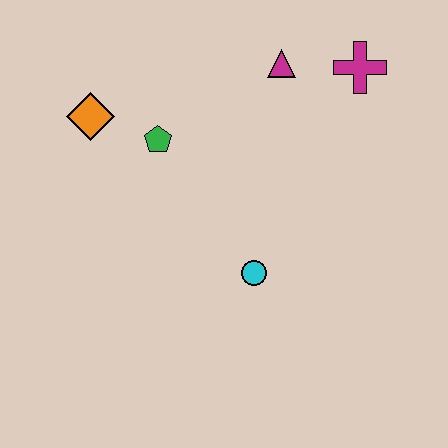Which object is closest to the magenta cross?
The magenta triangle is closest to the magenta cross.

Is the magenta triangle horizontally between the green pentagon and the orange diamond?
No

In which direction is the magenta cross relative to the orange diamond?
The magenta cross is to the right of the orange diamond.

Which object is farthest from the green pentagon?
The magenta cross is farthest from the green pentagon.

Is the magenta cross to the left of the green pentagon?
No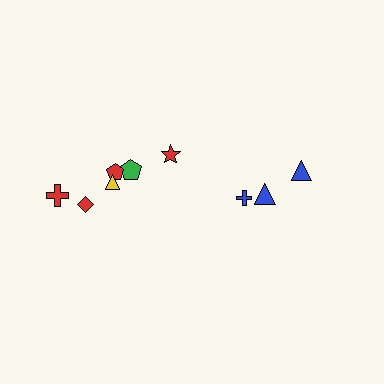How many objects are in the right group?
There are 3 objects.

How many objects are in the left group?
There are 6 objects.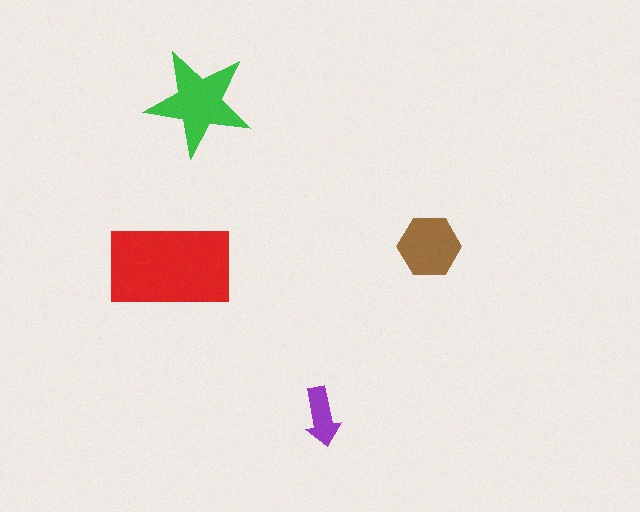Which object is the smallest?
The purple arrow.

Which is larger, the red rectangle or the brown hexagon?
The red rectangle.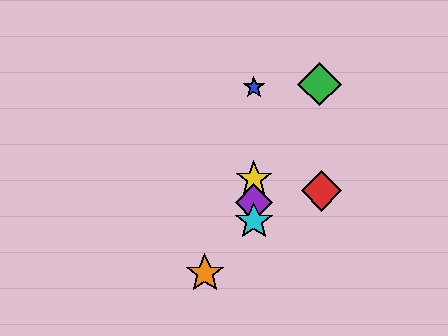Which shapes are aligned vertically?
The blue star, the yellow star, the purple diamond, the cyan star are aligned vertically.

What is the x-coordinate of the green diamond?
The green diamond is at x≈320.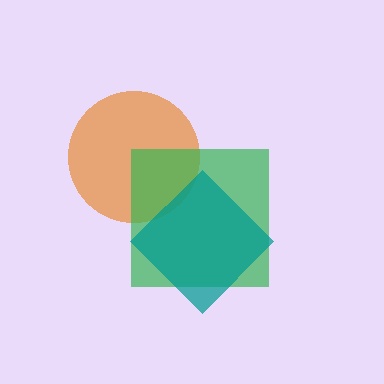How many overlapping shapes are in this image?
There are 3 overlapping shapes in the image.